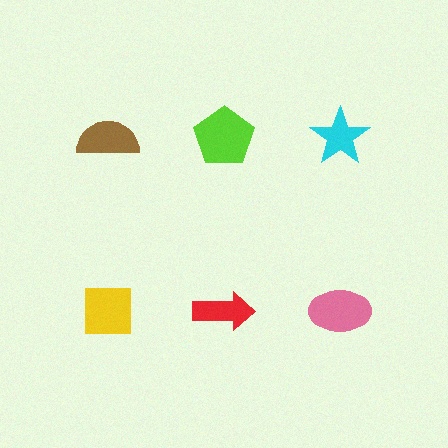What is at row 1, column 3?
A cyan star.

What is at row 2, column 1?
A yellow square.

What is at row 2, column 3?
A pink ellipse.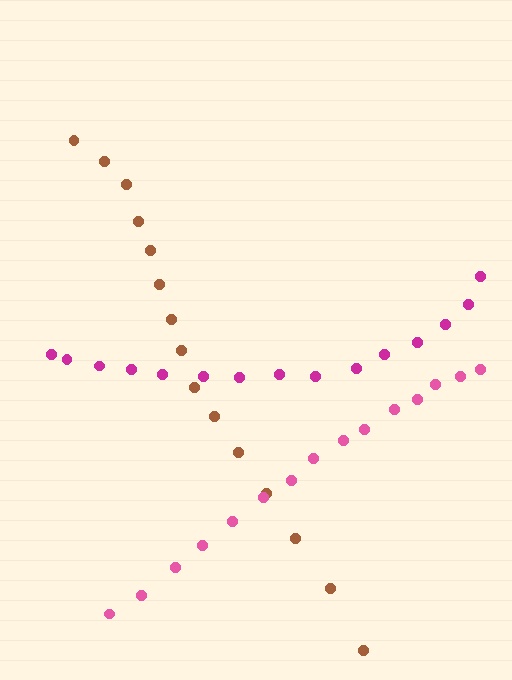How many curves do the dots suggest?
There are 3 distinct paths.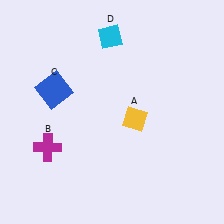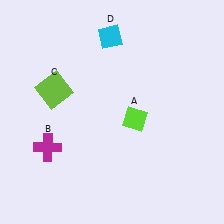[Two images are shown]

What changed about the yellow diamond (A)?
In Image 1, A is yellow. In Image 2, it changed to lime.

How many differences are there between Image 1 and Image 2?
There are 2 differences between the two images.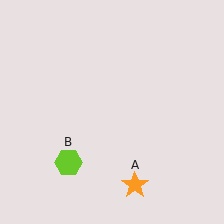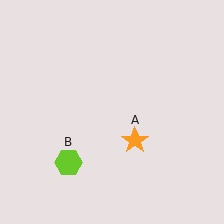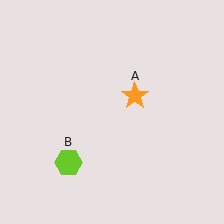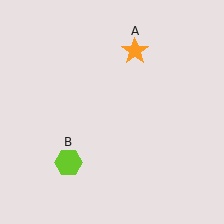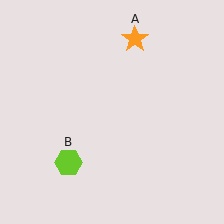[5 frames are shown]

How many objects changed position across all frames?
1 object changed position: orange star (object A).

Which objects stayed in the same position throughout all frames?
Lime hexagon (object B) remained stationary.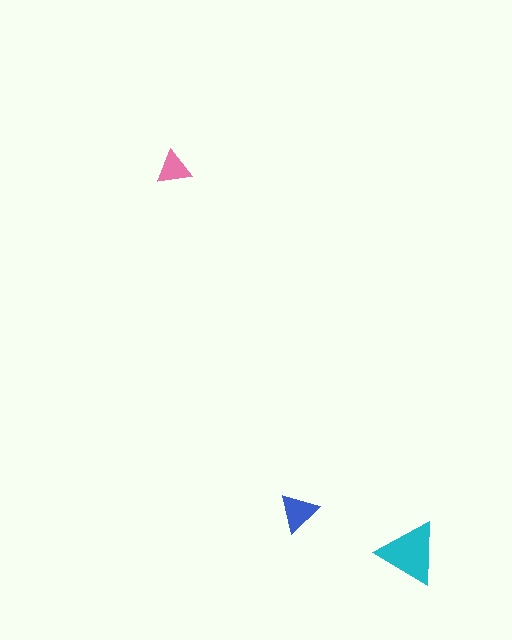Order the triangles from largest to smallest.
the cyan one, the blue one, the pink one.